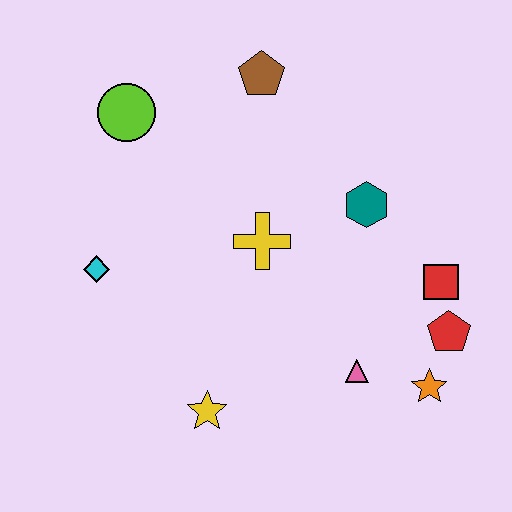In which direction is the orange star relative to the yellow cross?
The orange star is to the right of the yellow cross.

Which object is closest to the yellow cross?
The teal hexagon is closest to the yellow cross.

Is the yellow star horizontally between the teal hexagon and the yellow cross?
No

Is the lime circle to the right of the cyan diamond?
Yes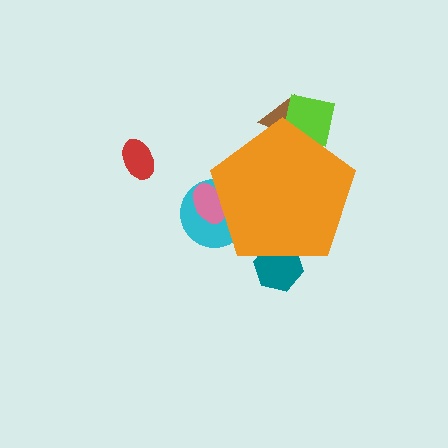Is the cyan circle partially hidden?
Yes, the cyan circle is partially hidden behind the orange pentagon.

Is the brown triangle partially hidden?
Yes, the brown triangle is partially hidden behind the orange pentagon.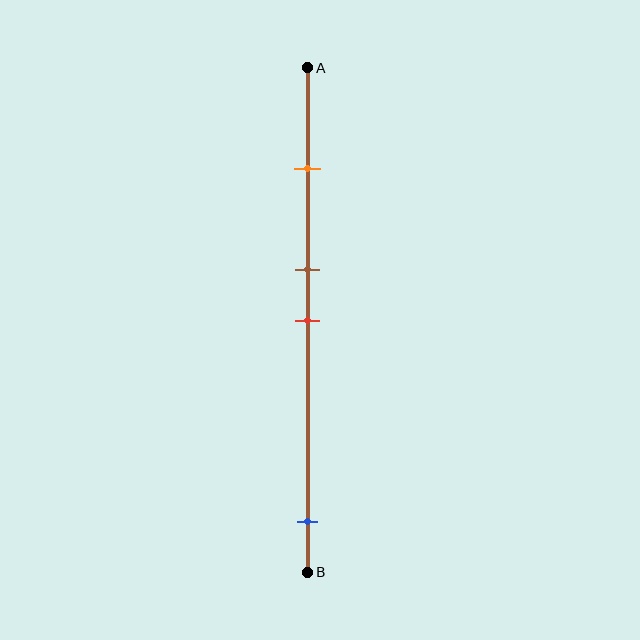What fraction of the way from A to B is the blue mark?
The blue mark is approximately 90% (0.9) of the way from A to B.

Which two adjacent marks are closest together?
The brown and red marks are the closest adjacent pair.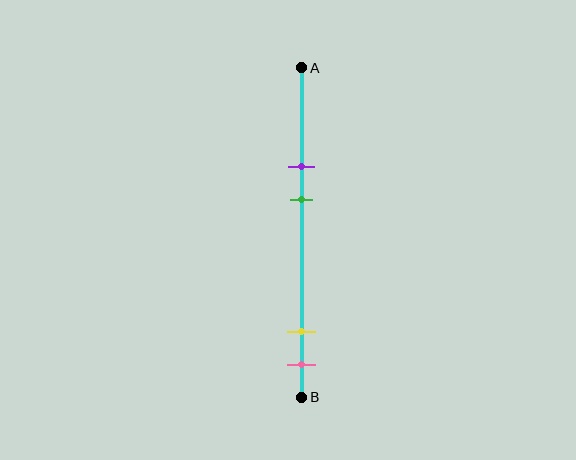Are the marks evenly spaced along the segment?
No, the marks are not evenly spaced.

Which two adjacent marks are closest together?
The yellow and pink marks are the closest adjacent pair.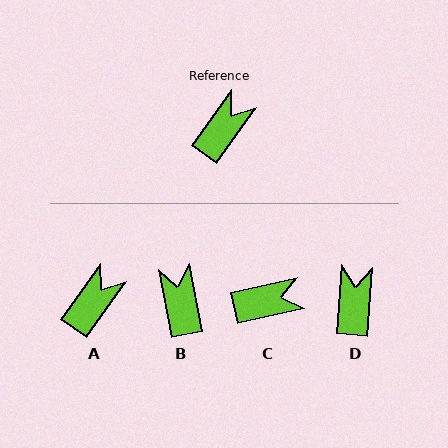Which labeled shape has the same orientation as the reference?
A.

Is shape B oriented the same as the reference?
No, it is off by about 46 degrees.